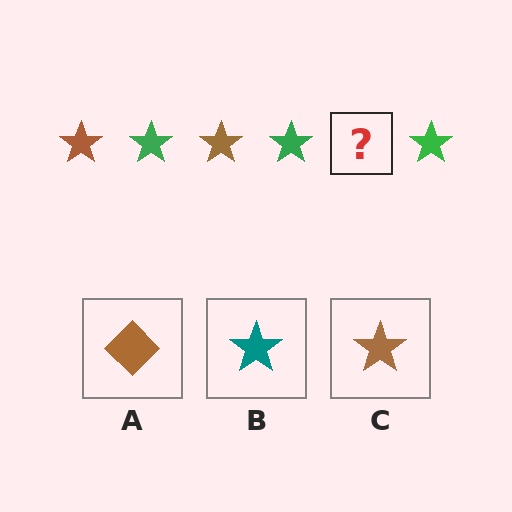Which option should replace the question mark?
Option C.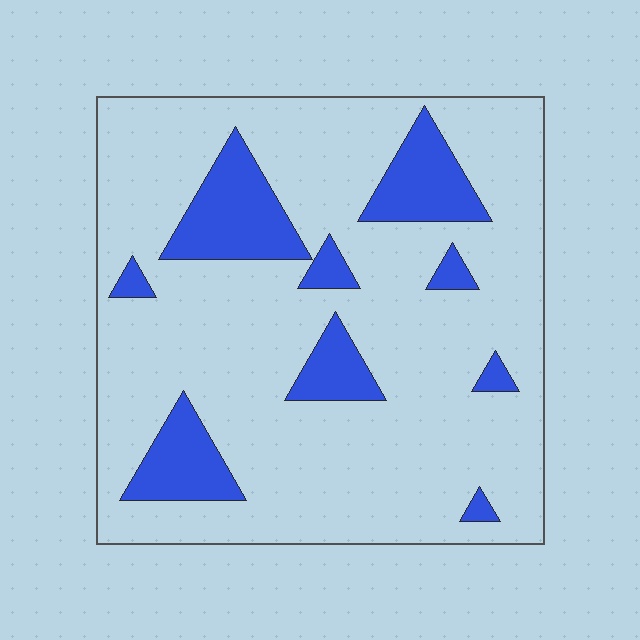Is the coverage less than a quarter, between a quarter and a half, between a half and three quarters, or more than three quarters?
Less than a quarter.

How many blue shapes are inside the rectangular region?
9.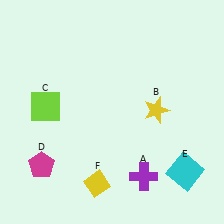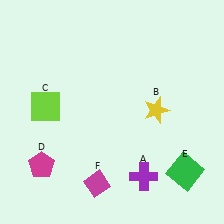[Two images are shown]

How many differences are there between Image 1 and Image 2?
There are 2 differences between the two images.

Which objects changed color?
E changed from cyan to green. F changed from yellow to magenta.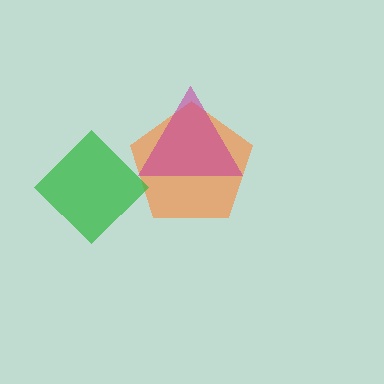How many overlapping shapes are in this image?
There are 3 overlapping shapes in the image.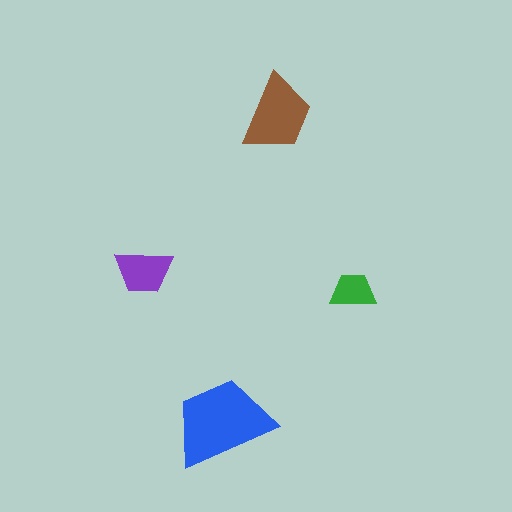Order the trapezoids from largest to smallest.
the blue one, the brown one, the purple one, the green one.